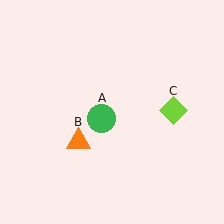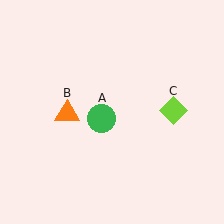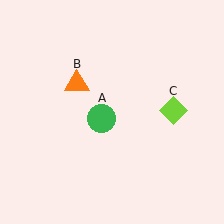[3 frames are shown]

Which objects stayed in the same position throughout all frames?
Green circle (object A) and lime diamond (object C) remained stationary.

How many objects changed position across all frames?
1 object changed position: orange triangle (object B).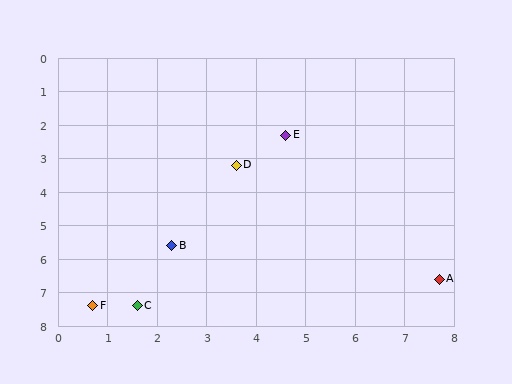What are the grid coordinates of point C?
Point C is at approximately (1.6, 7.4).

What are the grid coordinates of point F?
Point F is at approximately (0.7, 7.4).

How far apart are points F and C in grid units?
Points F and C are about 0.9 grid units apart.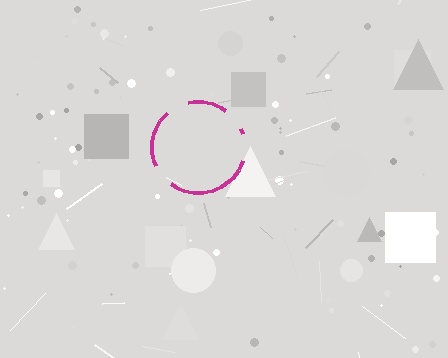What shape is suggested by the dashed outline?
The dashed outline suggests a circle.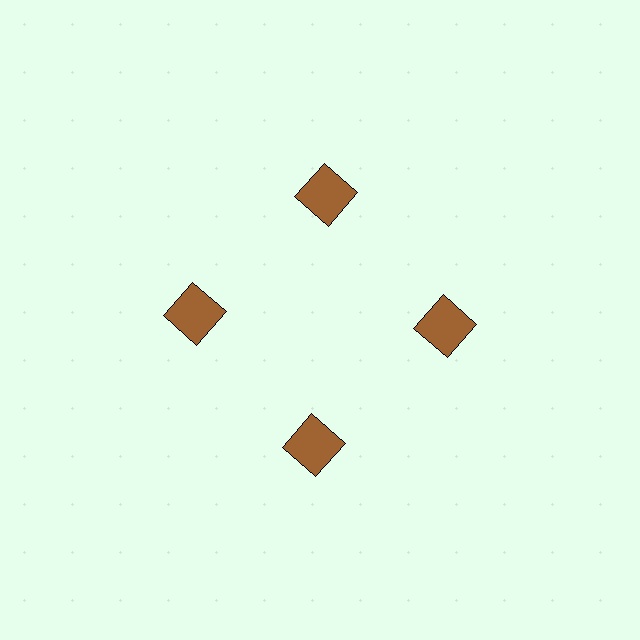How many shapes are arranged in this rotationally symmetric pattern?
There are 4 shapes, arranged in 4 groups of 1.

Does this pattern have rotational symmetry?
Yes, this pattern has 4-fold rotational symmetry. It looks the same after rotating 90 degrees around the center.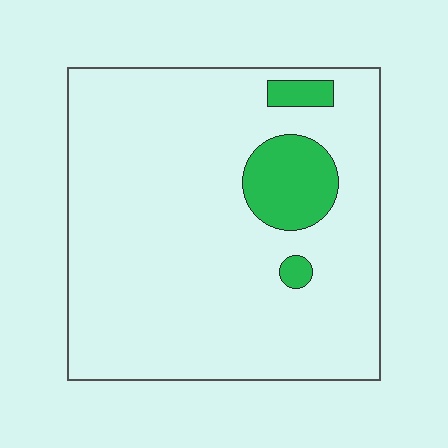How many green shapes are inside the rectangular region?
3.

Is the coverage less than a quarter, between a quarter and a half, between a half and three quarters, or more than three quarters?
Less than a quarter.